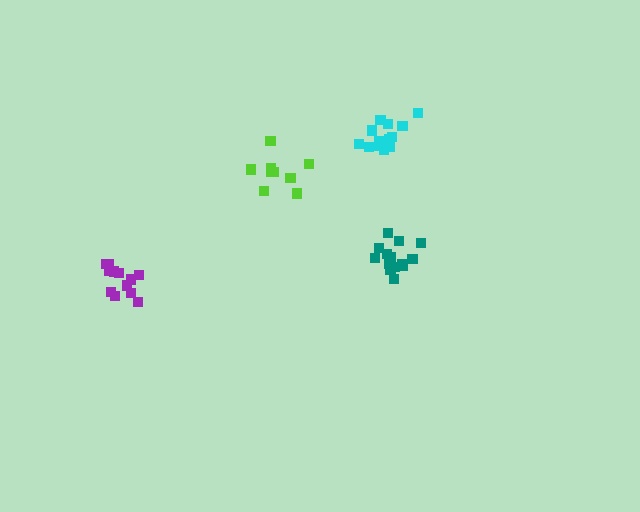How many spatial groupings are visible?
There are 4 spatial groupings.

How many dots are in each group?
Group 1: 14 dots, Group 2: 14 dots, Group 3: 9 dots, Group 4: 12 dots (49 total).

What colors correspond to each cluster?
The clusters are colored: teal, cyan, lime, purple.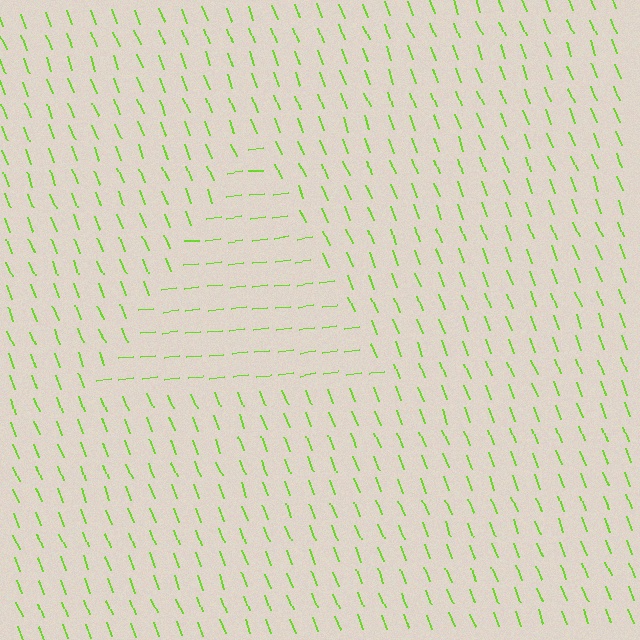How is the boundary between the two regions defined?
The boundary is defined purely by a change in line orientation (approximately 75 degrees difference). All lines are the same color and thickness.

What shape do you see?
I see a triangle.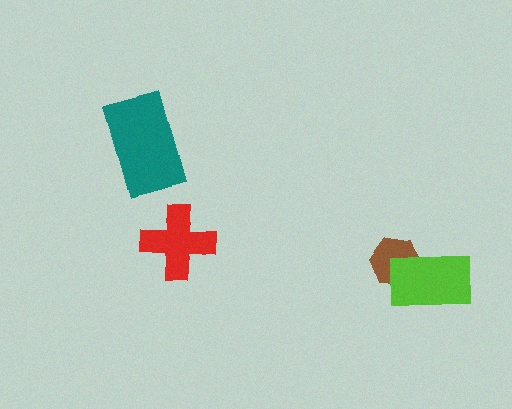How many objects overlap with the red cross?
0 objects overlap with the red cross.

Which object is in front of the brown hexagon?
The lime rectangle is in front of the brown hexagon.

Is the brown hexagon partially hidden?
Yes, it is partially covered by another shape.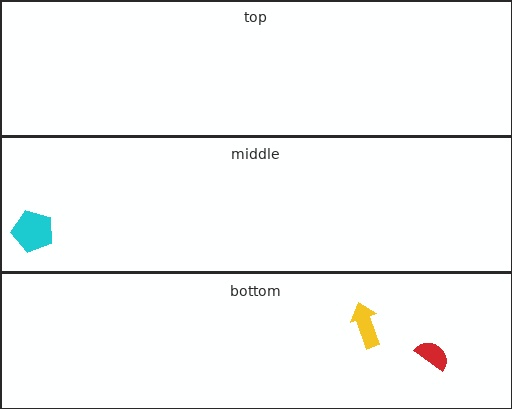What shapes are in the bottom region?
The yellow arrow, the red semicircle.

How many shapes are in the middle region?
1.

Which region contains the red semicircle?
The bottom region.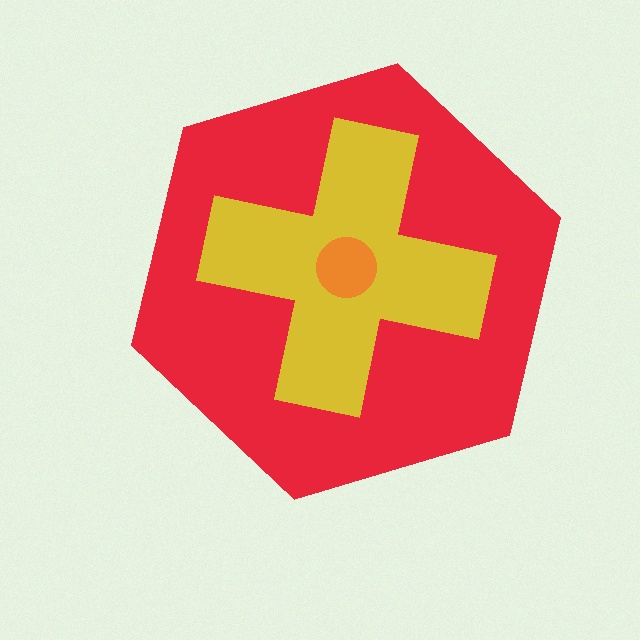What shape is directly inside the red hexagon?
The yellow cross.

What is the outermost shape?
The red hexagon.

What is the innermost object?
The orange circle.